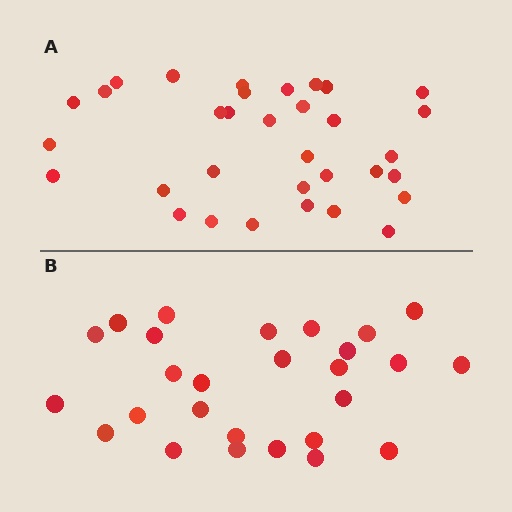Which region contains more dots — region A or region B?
Region A (the top region) has more dots.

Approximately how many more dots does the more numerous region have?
Region A has about 6 more dots than region B.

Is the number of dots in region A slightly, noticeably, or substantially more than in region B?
Region A has only slightly more — the two regions are fairly close. The ratio is roughly 1.2 to 1.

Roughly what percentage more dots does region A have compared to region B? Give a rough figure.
About 20% more.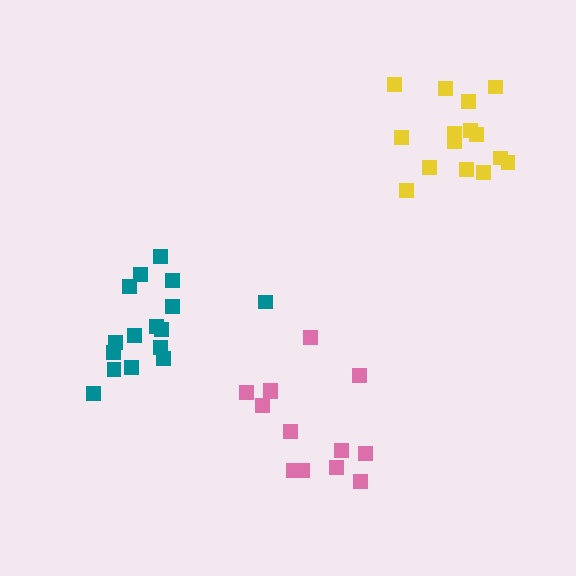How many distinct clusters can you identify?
There are 3 distinct clusters.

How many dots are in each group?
Group 1: 13 dots, Group 2: 16 dots, Group 3: 15 dots (44 total).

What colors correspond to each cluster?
The clusters are colored: pink, teal, yellow.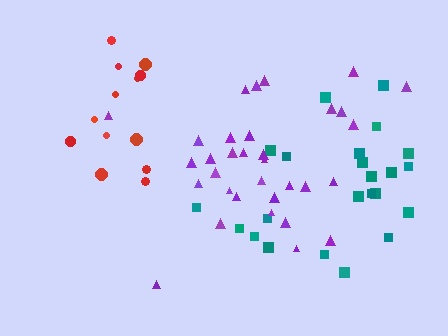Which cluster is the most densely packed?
Purple.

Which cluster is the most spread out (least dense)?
Teal.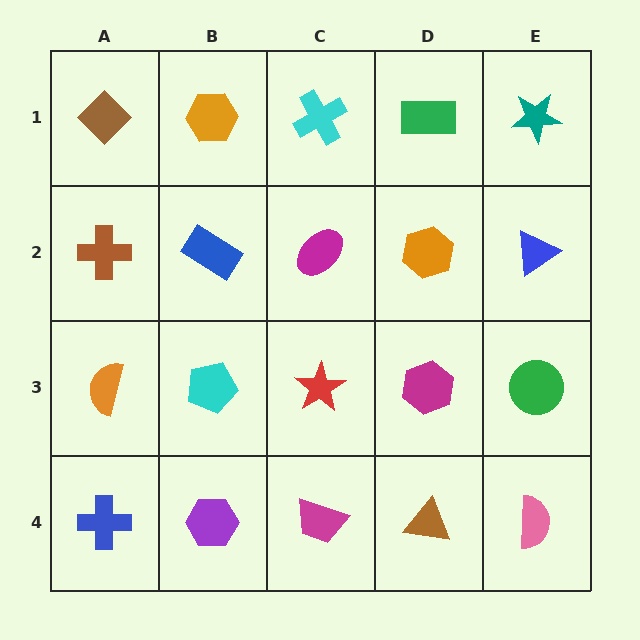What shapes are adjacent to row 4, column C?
A red star (row 3, column C), a purple hexagon (row 4, column B), a brown triangle (row 4, column D).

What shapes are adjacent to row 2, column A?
A brown diamond (row 1, column A), an orange semicircle (row 3, column A), a blue rectangle (row 2, column B).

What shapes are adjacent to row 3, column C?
A magenta ellipse (row 2, column C), a magenta trapezoid (row 4, column C), a cyan pentagon (row 3, column B), a magenta hexagon (row 3, column D).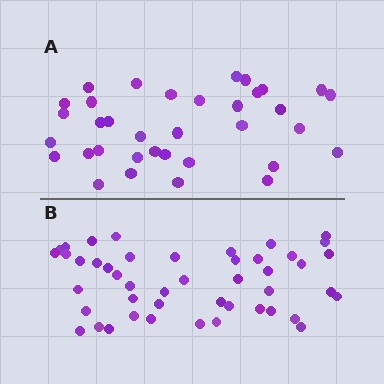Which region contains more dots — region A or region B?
Region B (the bottom region) has more dots.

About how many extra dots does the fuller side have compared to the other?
Region B has roughly 12 or so more dots than region A.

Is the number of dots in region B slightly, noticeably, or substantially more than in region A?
Region B has noticeably more, but not dramatically so. The ratio is roughly 1.3 to 1.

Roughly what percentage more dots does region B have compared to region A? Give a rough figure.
About 30% more.